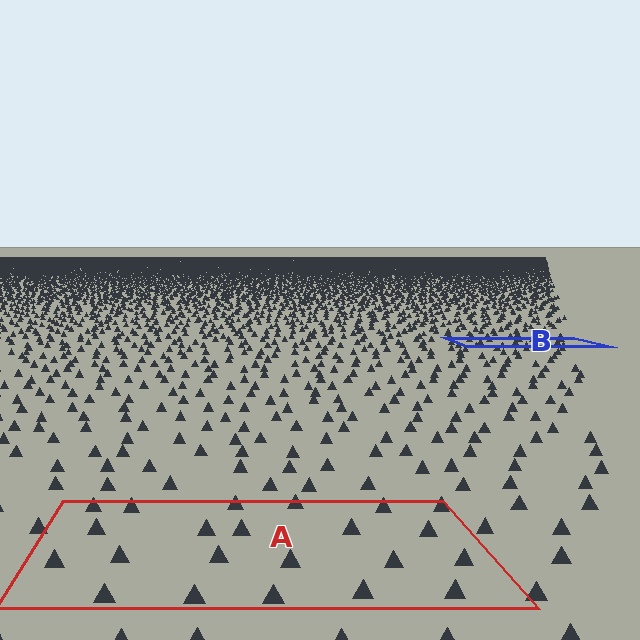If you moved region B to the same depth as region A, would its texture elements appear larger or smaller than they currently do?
They would appear larger. At a closer depth, the same texture elements are projected at a bigger on-screen size.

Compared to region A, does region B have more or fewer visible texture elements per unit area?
Region B has more texture elements per unit area — they are packed more densely because it is farther away.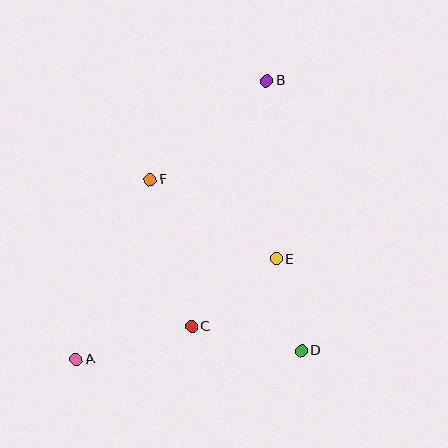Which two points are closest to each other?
Points D and E are closest to each other.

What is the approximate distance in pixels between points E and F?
The distance between E and F is approximately 149 pixels.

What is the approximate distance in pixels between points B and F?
The distance between B and F is approximately 153 pixels.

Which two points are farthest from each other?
Points A and B are farthest from each other.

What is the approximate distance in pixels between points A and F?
The distance between A and F is approximately 194 pixels.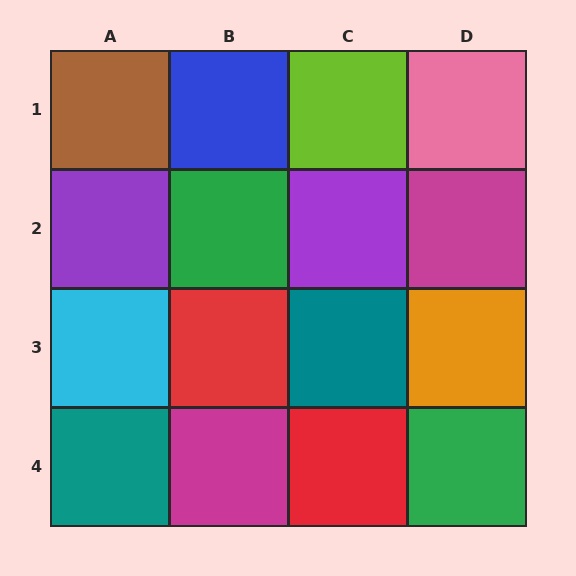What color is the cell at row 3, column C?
Teal.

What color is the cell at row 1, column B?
Blue.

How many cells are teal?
2 cells are teal.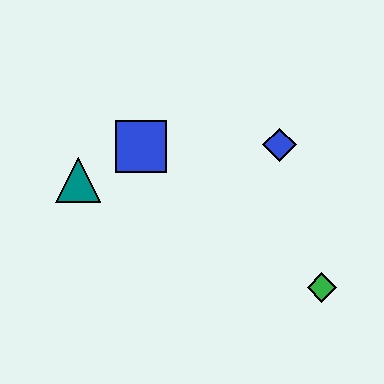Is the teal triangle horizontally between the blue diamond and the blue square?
No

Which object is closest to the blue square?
The teal triangle is closest to the blue square.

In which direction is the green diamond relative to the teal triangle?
The green diamond is to the right of the teal triangle.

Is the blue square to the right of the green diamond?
No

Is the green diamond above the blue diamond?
No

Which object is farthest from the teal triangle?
The green diamond is farthest from the teal triangle.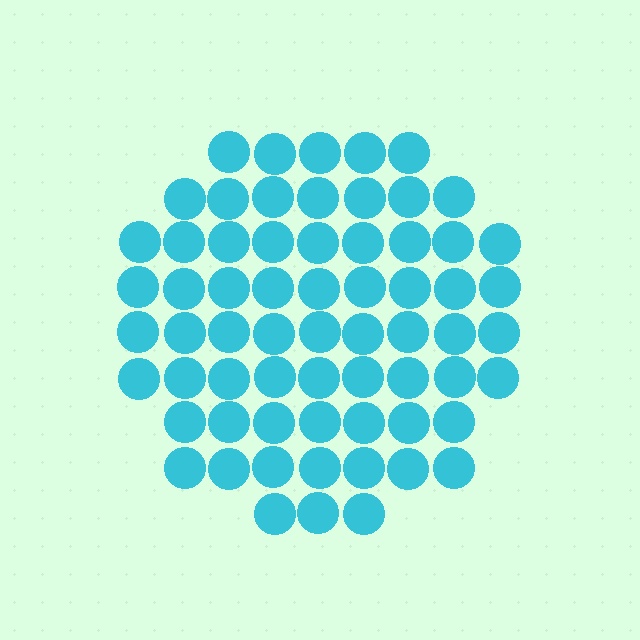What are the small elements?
The small elements are circles.